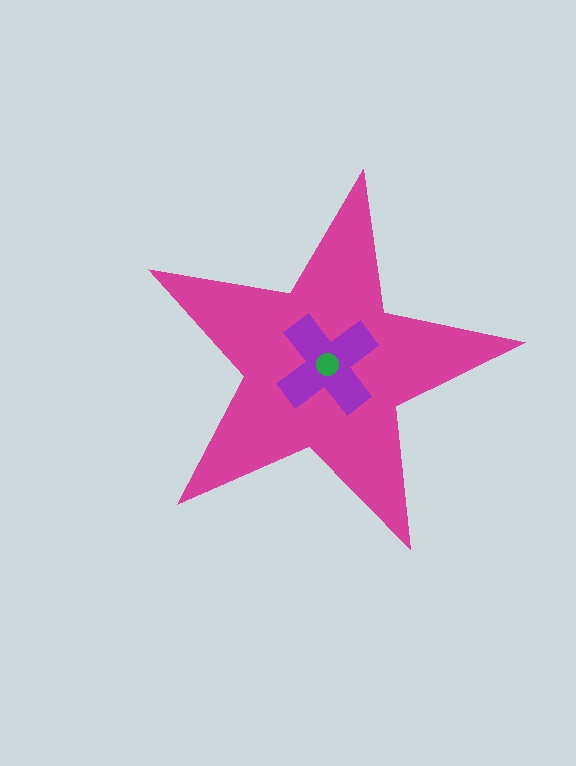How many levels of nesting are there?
3.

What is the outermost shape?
The magenta star.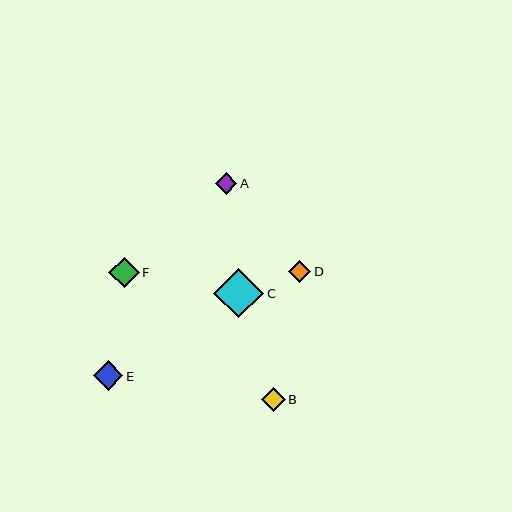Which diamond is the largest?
Diamond C is the largest with a size of approximately 50 pixels.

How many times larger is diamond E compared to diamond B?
Diamond E is approximately 1.2 times the size of diamond B.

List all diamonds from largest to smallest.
From largest to smallest: C, F, E, B, D, A.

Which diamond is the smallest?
Diamond A is the smallest with a size of approximately 22 pixels.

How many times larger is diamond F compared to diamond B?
Diamond F is approximately 1.3 times the size of diamond B.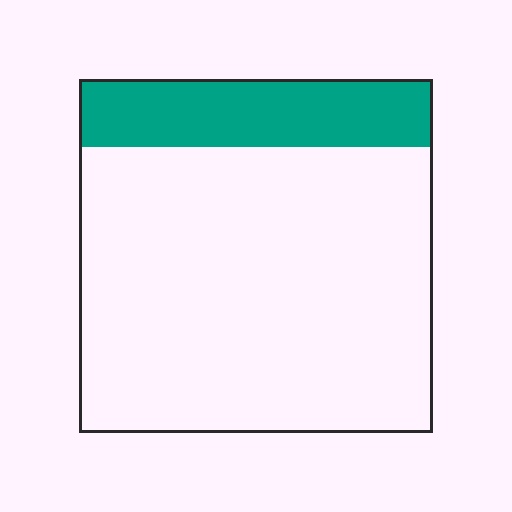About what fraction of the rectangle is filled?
About one fifth (1/5).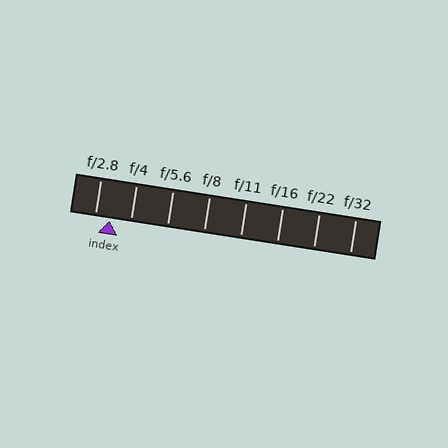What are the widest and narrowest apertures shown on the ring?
The widest aperture shown is f/2.8 and the narrowest is f/32.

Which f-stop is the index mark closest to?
The index mark is closest to f/2.8.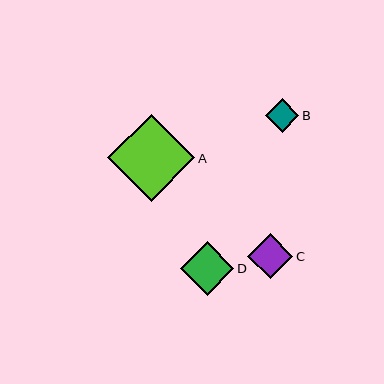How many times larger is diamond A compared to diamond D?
Diamond A is approximately 1.6 times the size of diamond D.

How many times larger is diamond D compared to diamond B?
Diamond D is approximately 1.6 times the size of diamond B.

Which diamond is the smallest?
Diamond B is the smallest with a size of approximately 34 pixels.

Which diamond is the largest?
Diamond A is the largest with a size of approximately 87 pixels.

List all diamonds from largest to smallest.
From largest to smallest: A, D, C, B.